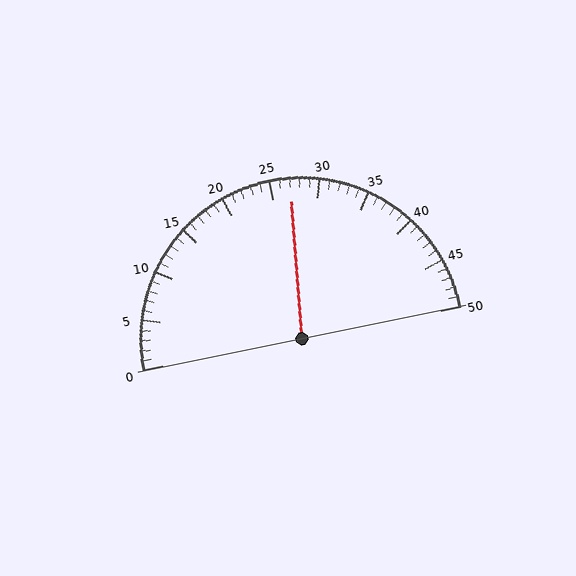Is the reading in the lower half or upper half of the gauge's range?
The reading is in the upper half of the range (0 to 50).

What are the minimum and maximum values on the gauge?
The gauge ranges from 0 to 50.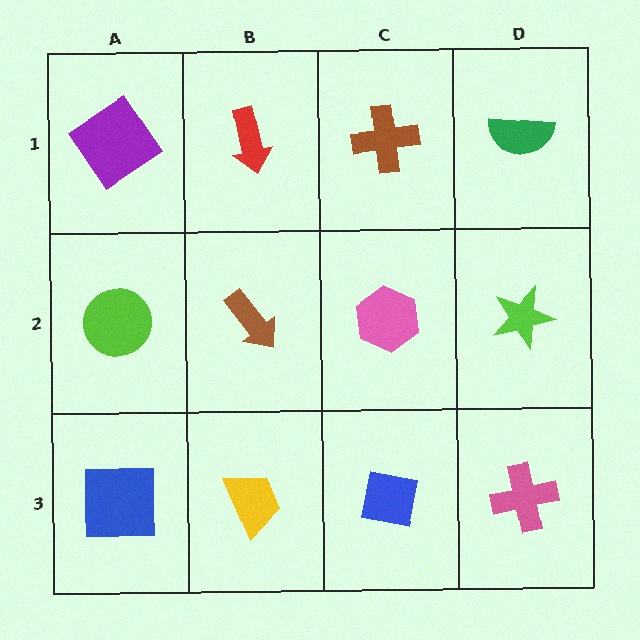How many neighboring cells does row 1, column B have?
3.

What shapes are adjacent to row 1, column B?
A brown arrow (row 2, column B), a purple diamond (row 1, column A), a brown cross (row 1, column C).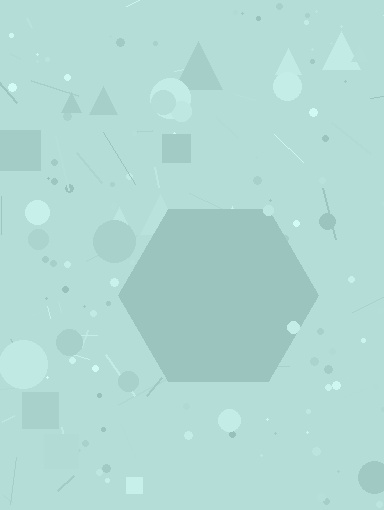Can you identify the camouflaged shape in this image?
The camouflaged shape is a hexagon.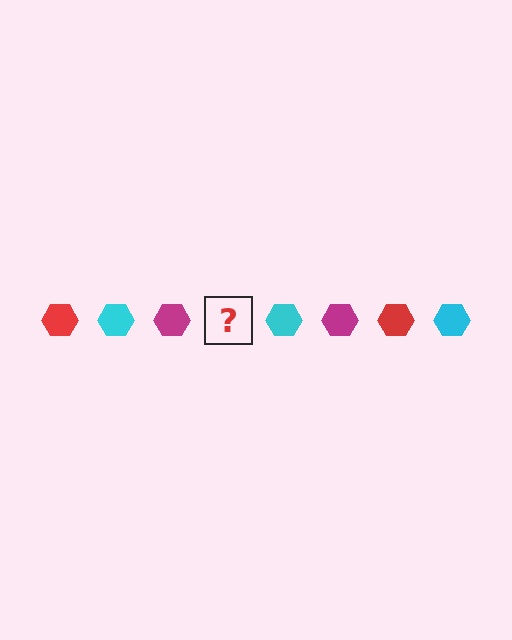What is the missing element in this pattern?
The missing element is a red hexagon.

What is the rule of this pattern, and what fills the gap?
The rule is that the pattern cycles through red, cyan, magenta hexagons. The gap should be filled with a red hexagon.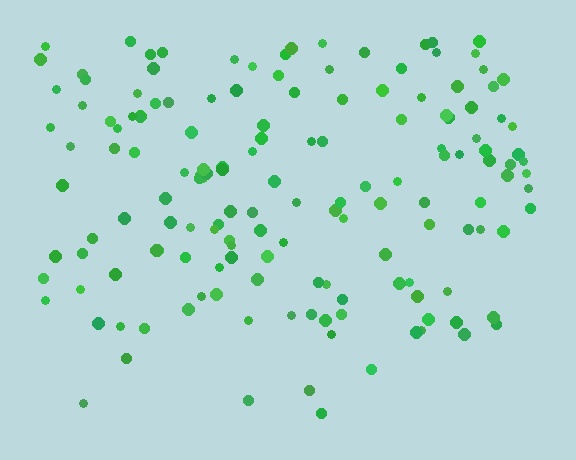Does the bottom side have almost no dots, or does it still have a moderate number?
Still a moderate number, just noticeably fewer than the top.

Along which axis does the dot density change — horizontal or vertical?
Vertical.